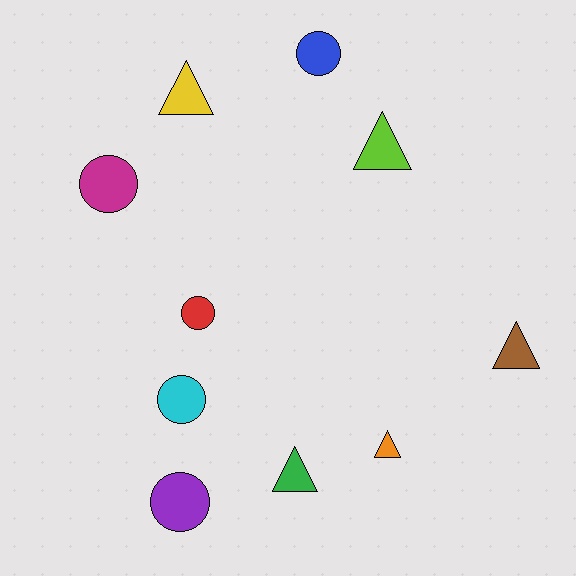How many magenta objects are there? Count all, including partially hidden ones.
There is 1 magenta object.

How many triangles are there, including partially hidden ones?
There are 5 triangles.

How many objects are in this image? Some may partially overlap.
There are 10 objects.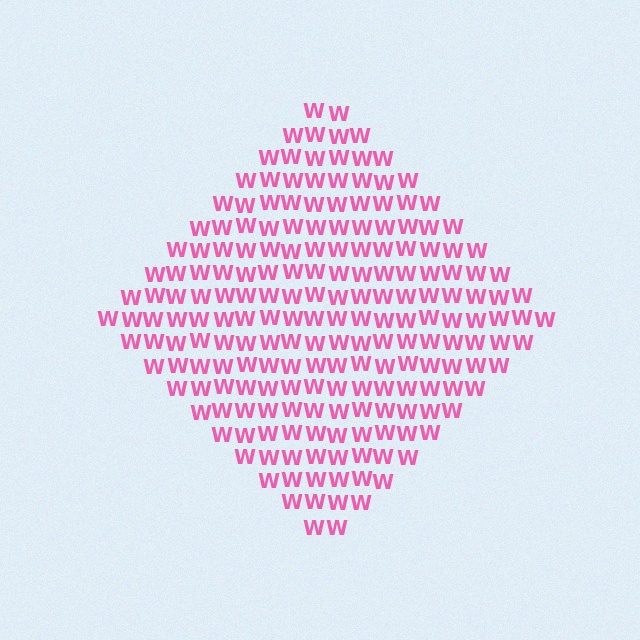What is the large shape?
The large shape is a diamond.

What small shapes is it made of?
It is made of small letter W's.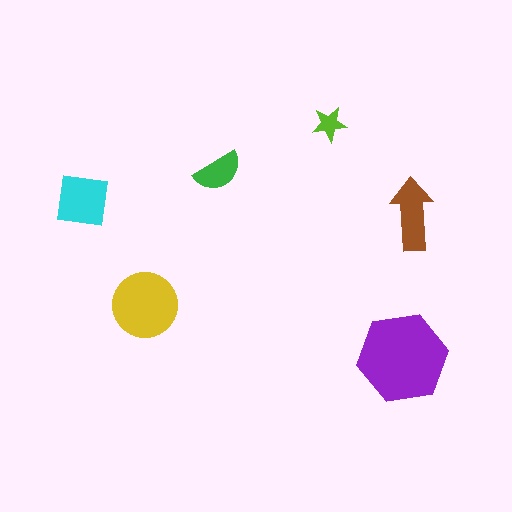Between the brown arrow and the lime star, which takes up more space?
The brown arrow.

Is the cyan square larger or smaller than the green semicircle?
Larger.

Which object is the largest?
The purple hexagon.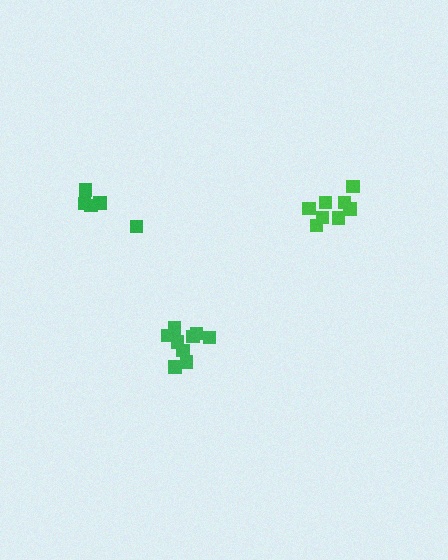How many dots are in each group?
Group 1: 5 dots, Group 2: 9 dots, Group 3: 8 dots (22 total).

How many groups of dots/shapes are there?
There are 3 groups.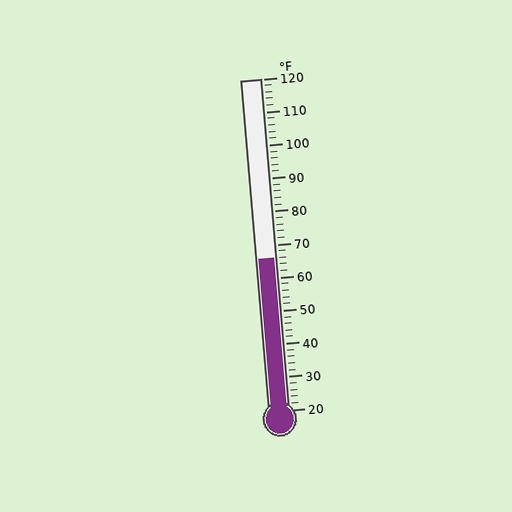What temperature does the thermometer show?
The thermometer shows approximately 66°F.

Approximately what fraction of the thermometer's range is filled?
The thermometer is filled to approximately 45% of its range.